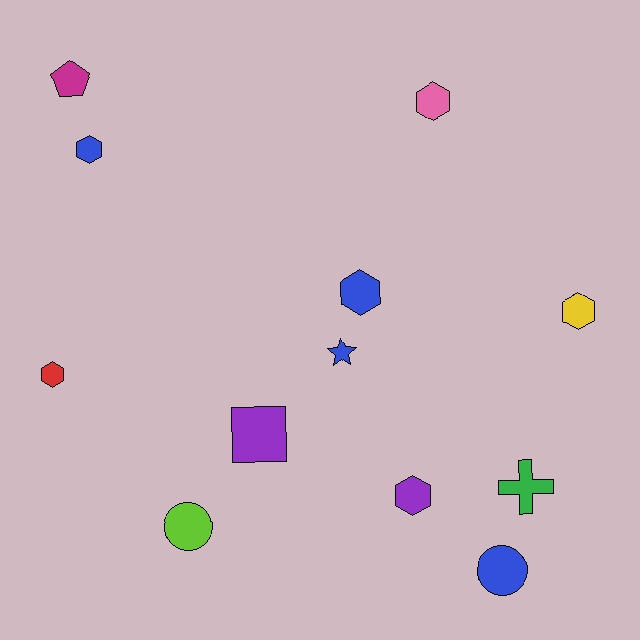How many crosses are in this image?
There is 1 cross.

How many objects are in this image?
There are 12 objects.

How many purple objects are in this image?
There are 2 purple objects.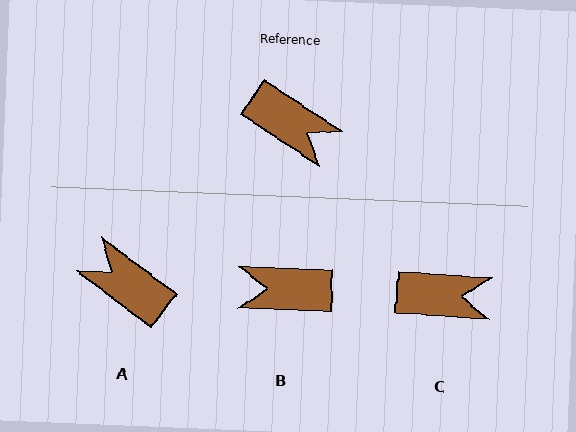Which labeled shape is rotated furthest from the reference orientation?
A, about 176 degrees away.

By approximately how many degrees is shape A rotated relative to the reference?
Approximately 176 degrees counter-clockwise.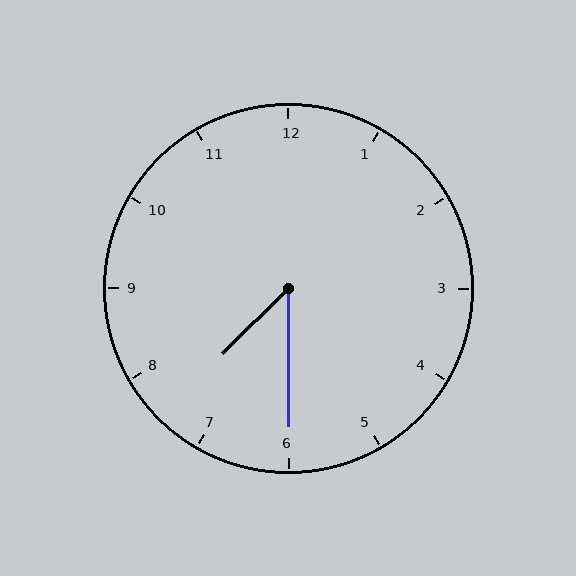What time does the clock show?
7:30.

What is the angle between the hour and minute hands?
Approximately 45 degrees.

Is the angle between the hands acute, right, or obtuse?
It is acute.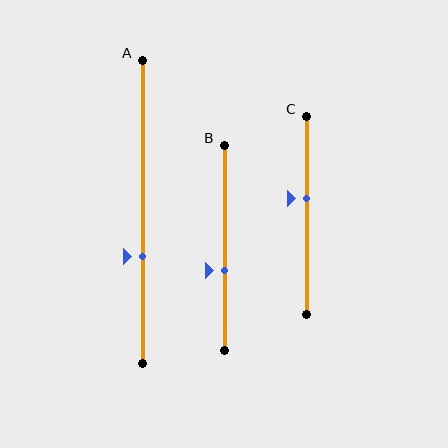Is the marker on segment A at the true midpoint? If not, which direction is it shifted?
No, the marker on segment A is shifted downward by about 15% of the segment length.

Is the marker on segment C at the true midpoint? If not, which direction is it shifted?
No, the marker on segment C is shifted upward by about 8% of the segment length.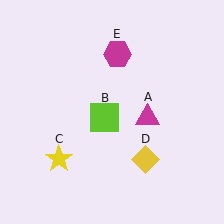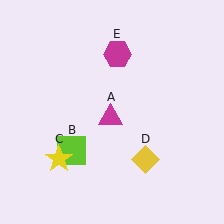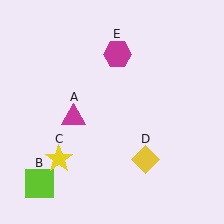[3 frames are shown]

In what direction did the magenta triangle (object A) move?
The magenta triangle (object A) moved left.